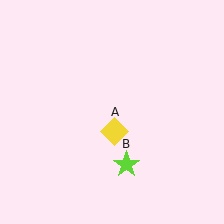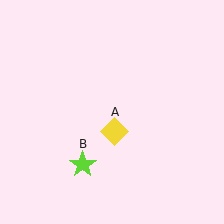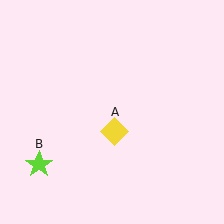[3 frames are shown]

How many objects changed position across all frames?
1 object changed position: lime star (object B).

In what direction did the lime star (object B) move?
The lime star (object B) moved left.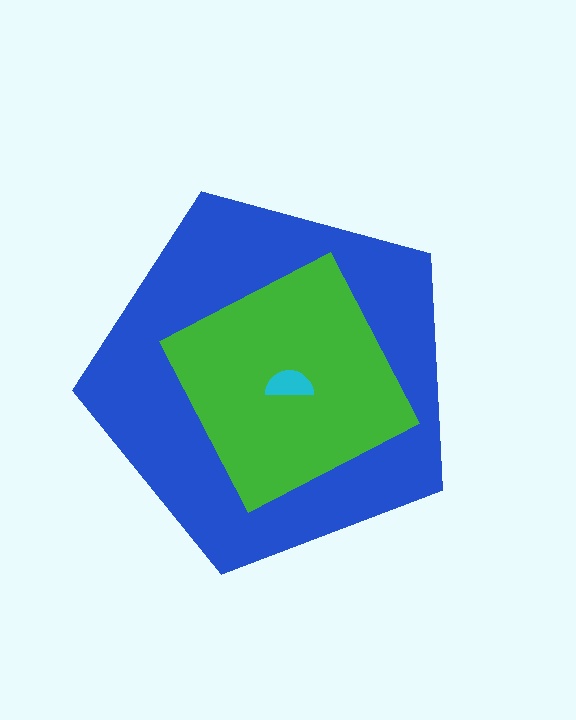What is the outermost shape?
The blue pentagon.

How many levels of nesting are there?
3.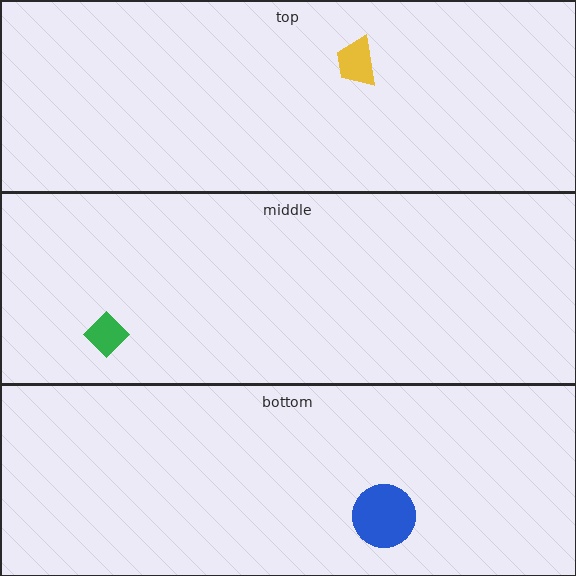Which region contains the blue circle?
The bottom region.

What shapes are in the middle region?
The green diamond.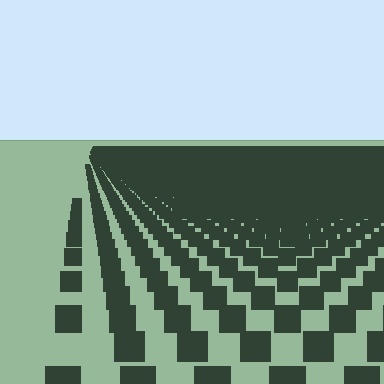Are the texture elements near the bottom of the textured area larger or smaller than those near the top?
Larger. Near the bottom, elements are closer to the viewer and appear at a bigger on-screen size.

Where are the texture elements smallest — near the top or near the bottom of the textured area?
Near the top.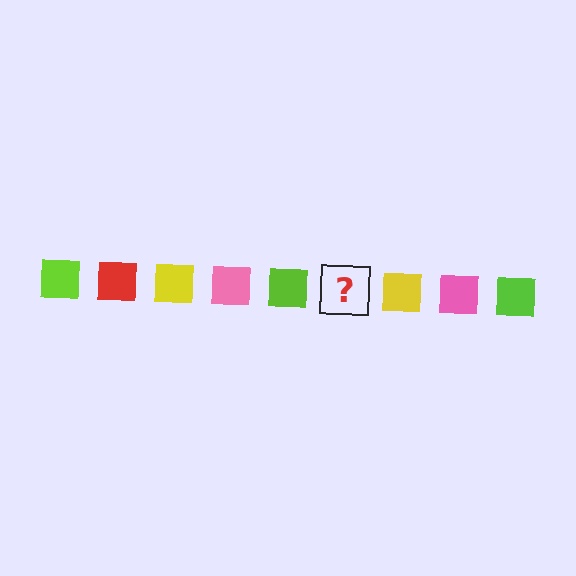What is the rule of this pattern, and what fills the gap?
The rule is that the pattern cycles through lime, red, yellow, pink squares. The gap should be filled with a red square.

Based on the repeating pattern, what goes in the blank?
The blank should be a red square.